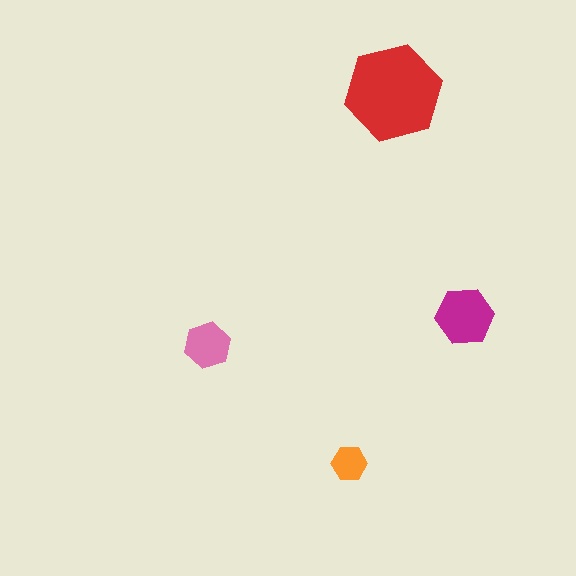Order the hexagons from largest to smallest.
the red one, the magenta one, the pink one, the orange one.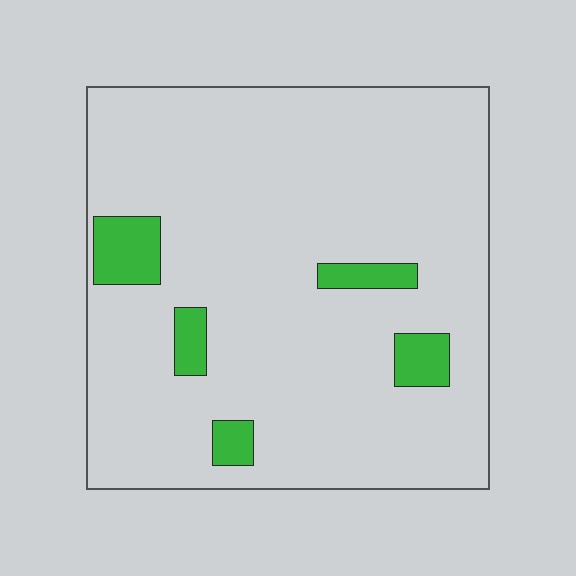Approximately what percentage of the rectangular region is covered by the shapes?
Approximately 10%.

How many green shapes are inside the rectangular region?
5.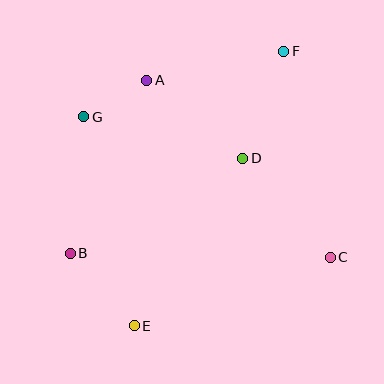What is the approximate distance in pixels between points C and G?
The distance between C and G is approximately 284 pixels.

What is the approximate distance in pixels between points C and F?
The distance between C and F is approximately 211 pixels.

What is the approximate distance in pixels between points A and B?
The distance between A and B is approximately 189 pixels.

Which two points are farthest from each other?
Points E and F are farthest from each other.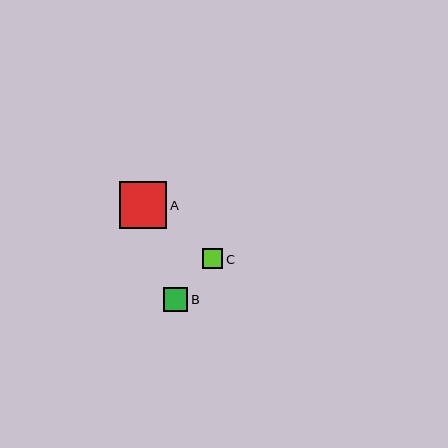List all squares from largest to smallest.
From largest to smallest: A, B, C.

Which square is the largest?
Square A is the largest with a size of approximately 47 pixels.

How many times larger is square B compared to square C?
Square B is approximately 1.2 times the size of square C.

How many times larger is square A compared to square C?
Square A is approximately 2.3 times the size of square C.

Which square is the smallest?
Square C is the smallest with a size of approximately 20 pixels.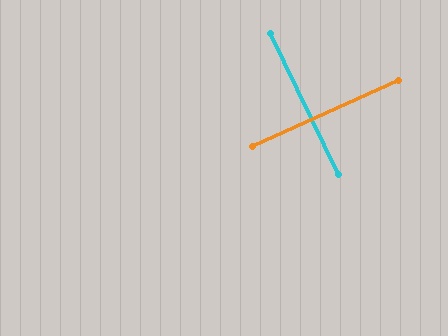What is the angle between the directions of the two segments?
Approximately 88 degrees.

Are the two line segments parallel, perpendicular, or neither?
Perpendicular — they meet at approximately 88°.